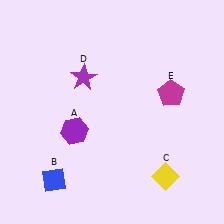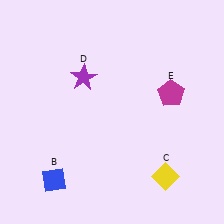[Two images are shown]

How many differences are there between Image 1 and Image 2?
There is 1 difference between the two images.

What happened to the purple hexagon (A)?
The purple hexagon (A) was removed in Image 2. It was in the bottom-left area of Image 1.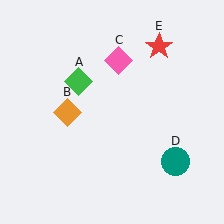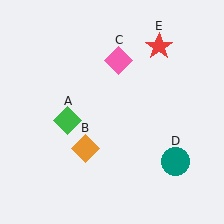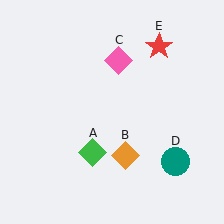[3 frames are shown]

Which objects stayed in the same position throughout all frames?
Pink diamond (object C) and teal circle (object D) and red star (object E) remained stationary.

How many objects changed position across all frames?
2 objects changed position: green diamond (object A), orange diamond (object B).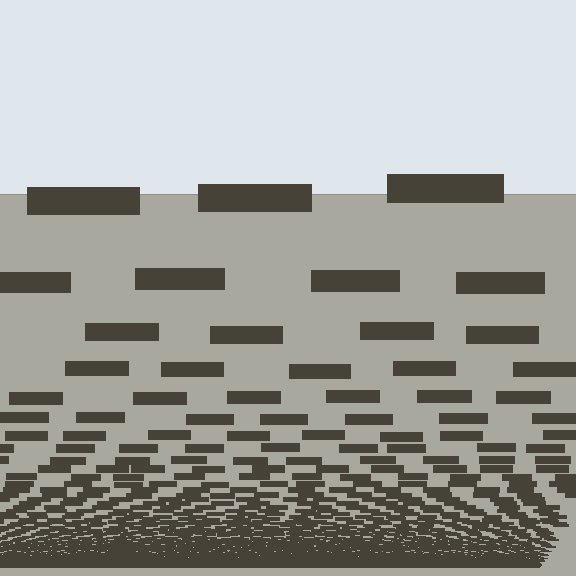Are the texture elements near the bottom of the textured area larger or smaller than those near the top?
Smaller. The gradient is inverted — elements near the bottom are smaller and denser.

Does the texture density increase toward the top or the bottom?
Density increases toward the bottom.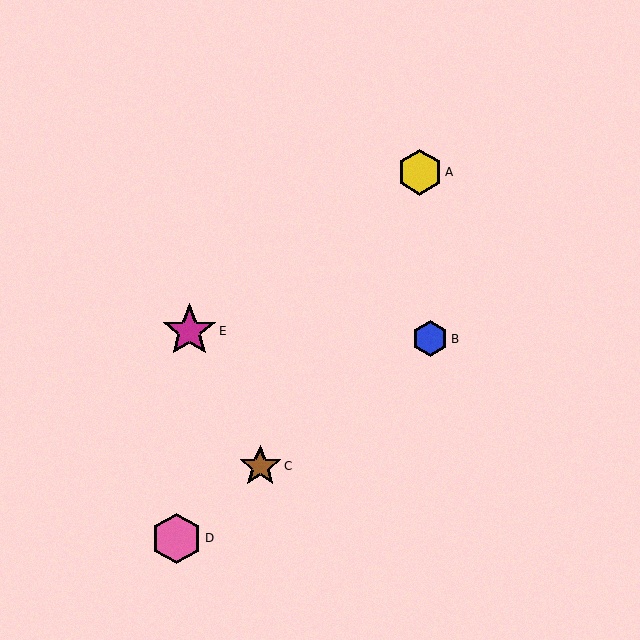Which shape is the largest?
The magenta star (labeled E) is the largest.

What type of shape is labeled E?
Shape E is a magenta star.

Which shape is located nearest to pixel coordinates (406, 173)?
The yellow hexagon (labeled A) at (420, 172) is nearest to that location.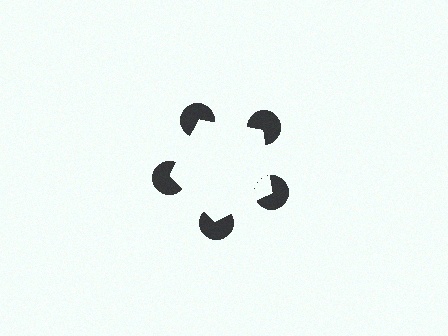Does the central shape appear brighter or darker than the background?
It typically appears slightly brighter than the background, even though no actual brightness change is drawn.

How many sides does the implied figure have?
5 sides.